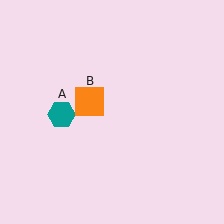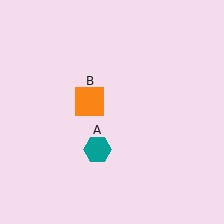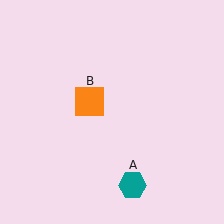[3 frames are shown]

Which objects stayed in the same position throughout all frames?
Orange square (object B) remained stationary.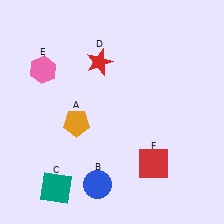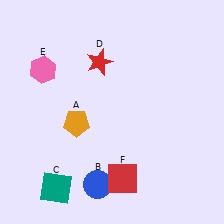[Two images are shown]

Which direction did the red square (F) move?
The red square (F) moved left.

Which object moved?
The red square (F) moved left.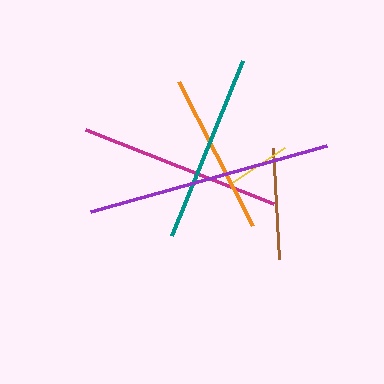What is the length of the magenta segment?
The magenta segment is approximately 203 pixels long.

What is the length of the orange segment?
The orange segment is approximately 161 pixels long.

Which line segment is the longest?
The purple line is the longest at approximately 245 pixels.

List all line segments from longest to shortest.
From longest to shortest: purple, magenta, teal, orange, brown, yellow.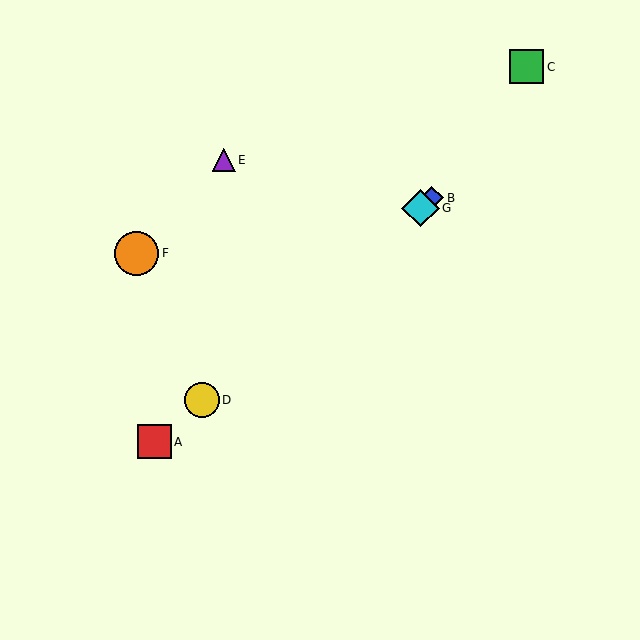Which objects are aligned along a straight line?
Objects A, B, D, G are aligned along a straight line.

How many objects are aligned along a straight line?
4 objects (A, B, D, G) are aligned along a straight line.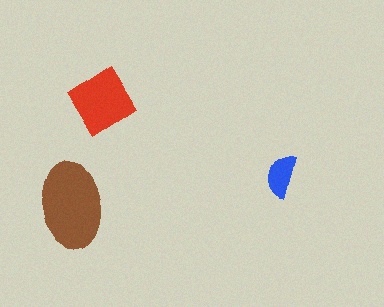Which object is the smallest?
The blue semicircle.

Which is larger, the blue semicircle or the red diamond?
The red diamond.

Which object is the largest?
The brown ellipse.